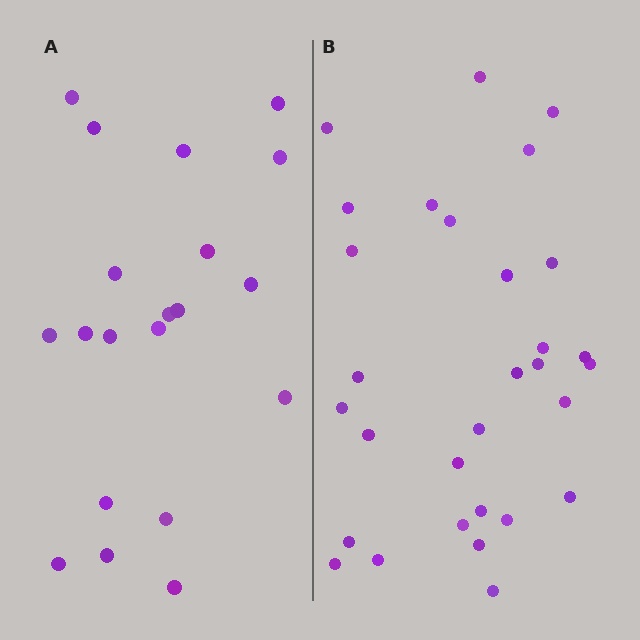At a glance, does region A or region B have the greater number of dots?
Region B (the right region) has more dots.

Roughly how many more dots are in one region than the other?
Region B has roughly 10 or so more dots than region A.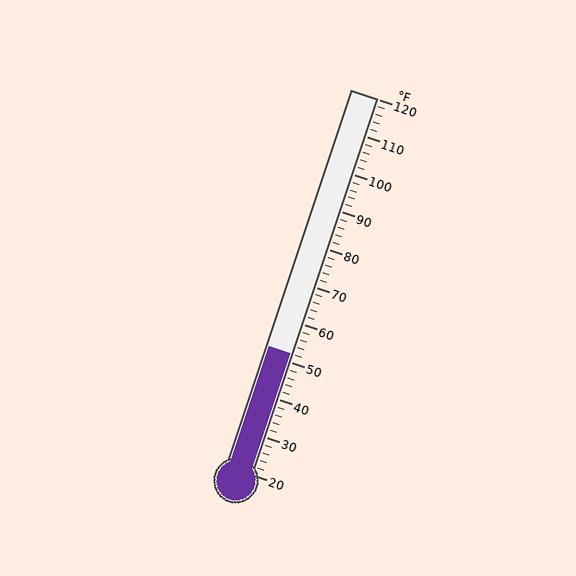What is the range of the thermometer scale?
The thermometer scale ranges from 20°F to 120°F.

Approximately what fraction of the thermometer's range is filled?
The thermometer is filled to approximately 30% of its range.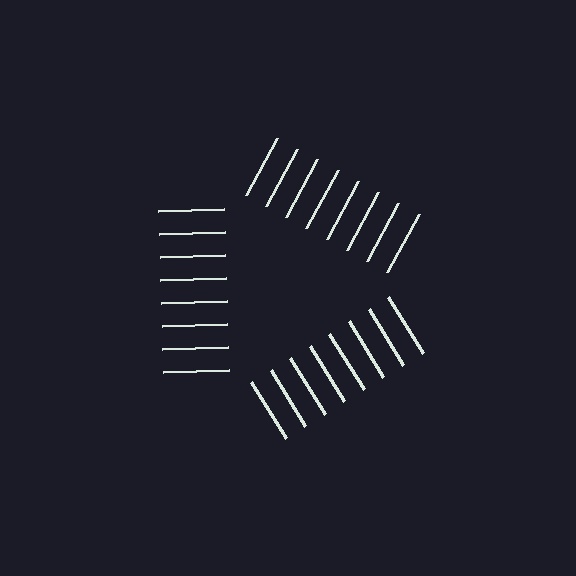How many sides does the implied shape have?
3 sides — the line-ends trace a triangle.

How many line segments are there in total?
24 — 8 along each of the 3 edges.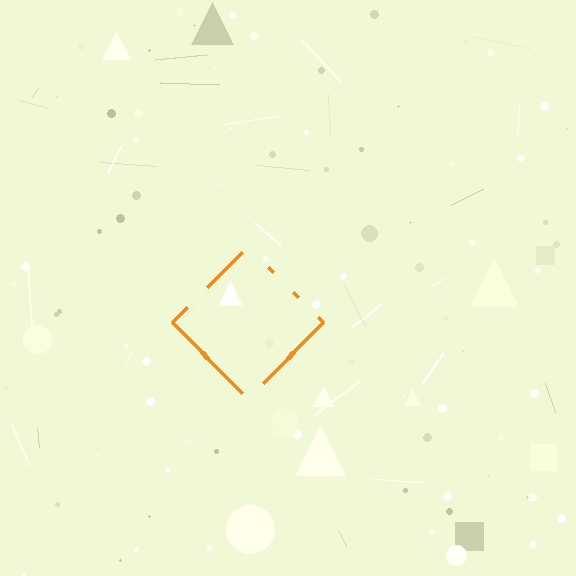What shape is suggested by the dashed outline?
The dashed outline suggests a diamond.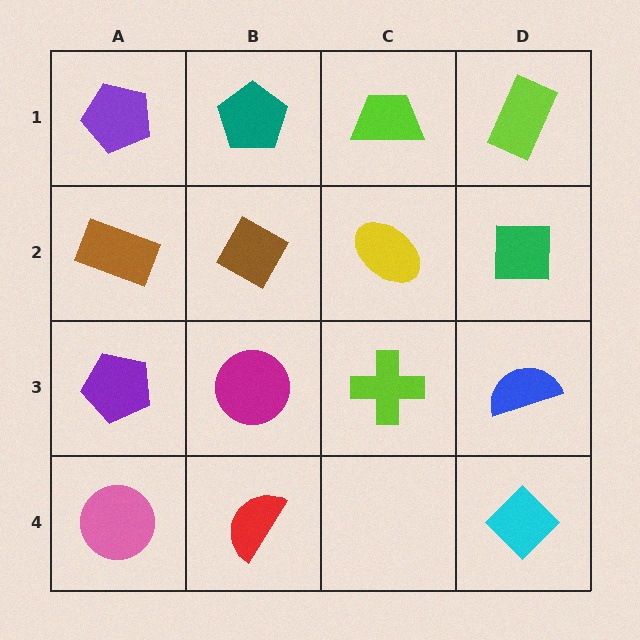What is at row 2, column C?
A yellow ellipse.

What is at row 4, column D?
A cyan diamond.